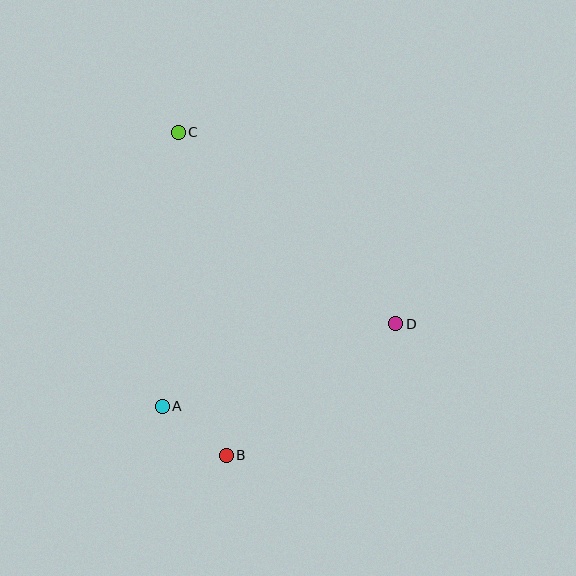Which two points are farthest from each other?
Points B and C are farthest from each other.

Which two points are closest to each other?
Points A and B are closest to each other.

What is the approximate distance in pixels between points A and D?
The distance between A and D is approximately 247 pixels.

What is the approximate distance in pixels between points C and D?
The distance between C and D is approximately 290 pixels.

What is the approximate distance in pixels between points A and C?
The distance between A and C is approximately 274 pixels.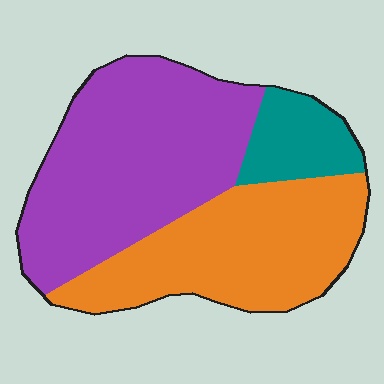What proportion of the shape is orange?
Orange covers about 40% of the shape.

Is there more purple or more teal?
Purple.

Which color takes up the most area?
Purple, at roughly 50%.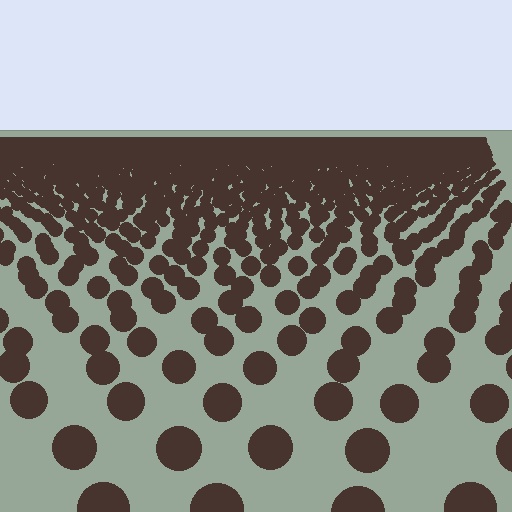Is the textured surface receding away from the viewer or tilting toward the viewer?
The surface is receding away from the viewer. Texture elements get smaller and denser toward the top.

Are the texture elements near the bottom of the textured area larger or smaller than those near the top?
Larger. Near the bottom, elements are closer to the viewer and appear at a bigger on-screen size.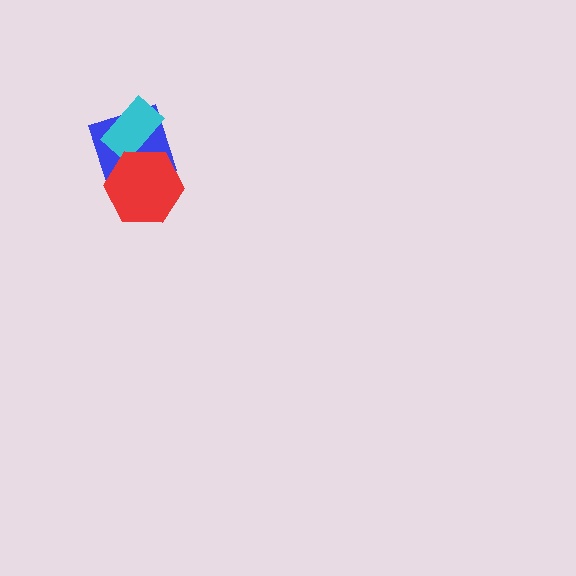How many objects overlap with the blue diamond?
2 objects overlap with the blue diamond.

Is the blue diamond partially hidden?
Yes, it is partially covered by another shape.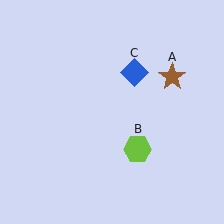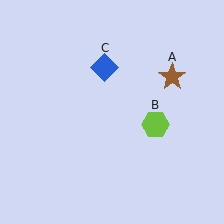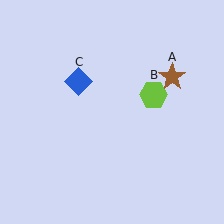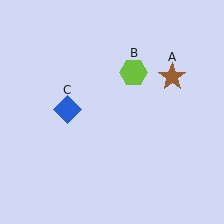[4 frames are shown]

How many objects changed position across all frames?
2 objects changed position: lime hexagon (object B), blue diamond (object C).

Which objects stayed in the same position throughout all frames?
Brown star (object A) remained stationary.